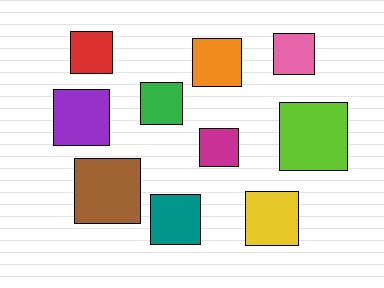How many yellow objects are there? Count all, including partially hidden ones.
There is 1 yellow object.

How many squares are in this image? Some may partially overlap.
There are 10 squares.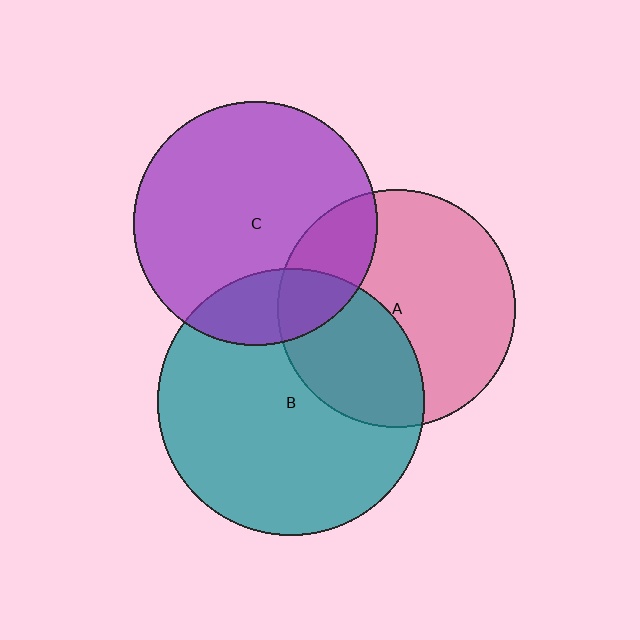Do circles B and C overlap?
Yes.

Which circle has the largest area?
Circle B (teal).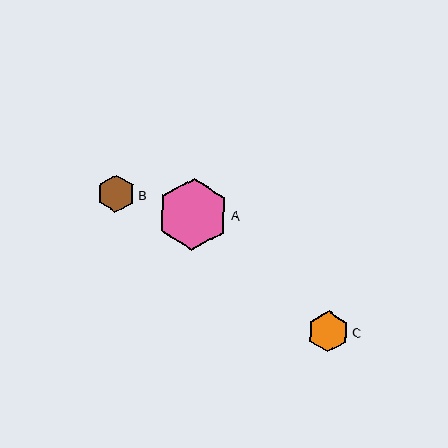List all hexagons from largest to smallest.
From largest to smallest: A, C, B.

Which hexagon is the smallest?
Hexagon B is the smallest with a size of approximately 38 pixels.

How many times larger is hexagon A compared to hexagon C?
Hexagon A is approximately 1.8 times the size of hexagon C.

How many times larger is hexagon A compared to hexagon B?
Hexagon A is approximately 1.9 times the size of hexagon B.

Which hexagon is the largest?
Hexagon A is the largest with a size of approximately 72 pixels.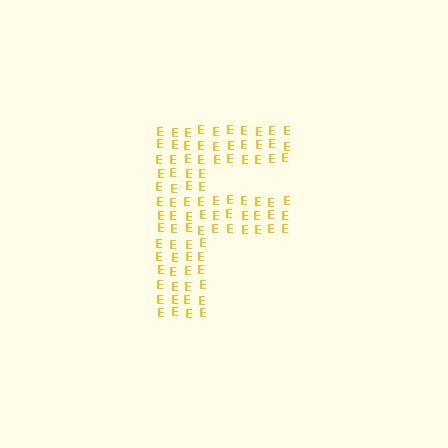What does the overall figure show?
The overall figure shows the letter F.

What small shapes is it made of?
It is made of small letter E's.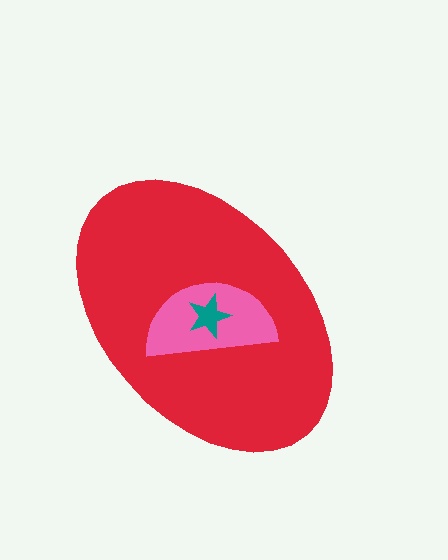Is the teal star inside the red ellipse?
Yes.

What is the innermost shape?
The teal star.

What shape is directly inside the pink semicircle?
The teal star.